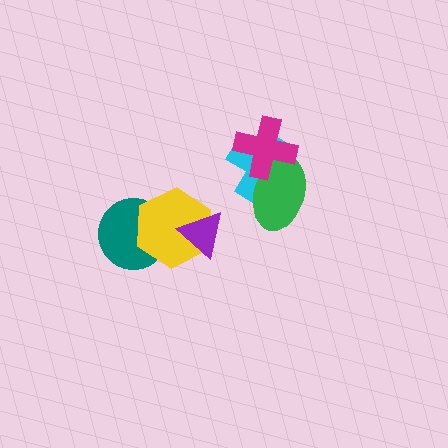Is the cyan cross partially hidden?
Yes, it is partially covered by another shape.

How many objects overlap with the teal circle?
1 object overlaps with the teal circle.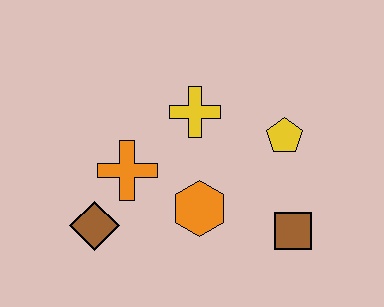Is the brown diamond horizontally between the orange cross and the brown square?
No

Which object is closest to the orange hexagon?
The orange cross is closest to the orange hexagon.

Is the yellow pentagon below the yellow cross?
Yes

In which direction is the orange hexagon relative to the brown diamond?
The orange hexagon is to the right of the brown diamond.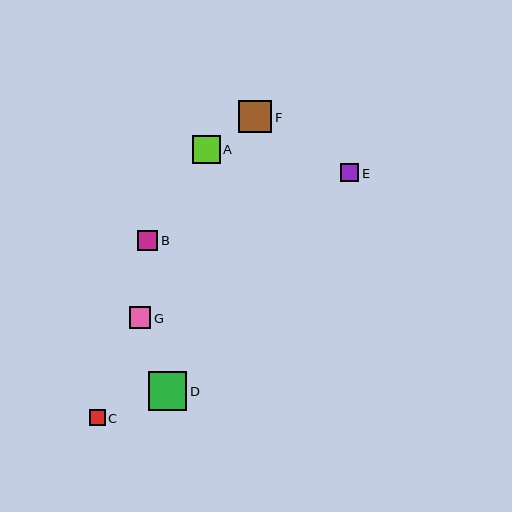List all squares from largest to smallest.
From largest to smallest: D, F, A, G, B, E, C.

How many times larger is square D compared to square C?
Square D is approximately 2.4 times the size of square C.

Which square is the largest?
Square D is the largest with a size of approximately 38 pixels.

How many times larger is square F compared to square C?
Square F is approximately 2.1 times the size of square C.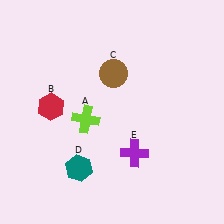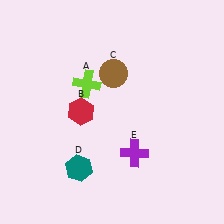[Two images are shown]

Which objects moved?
The objects that moved are: the lime cross (A), the red hexagon (B).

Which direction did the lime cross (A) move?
The lime cross (A) moved up.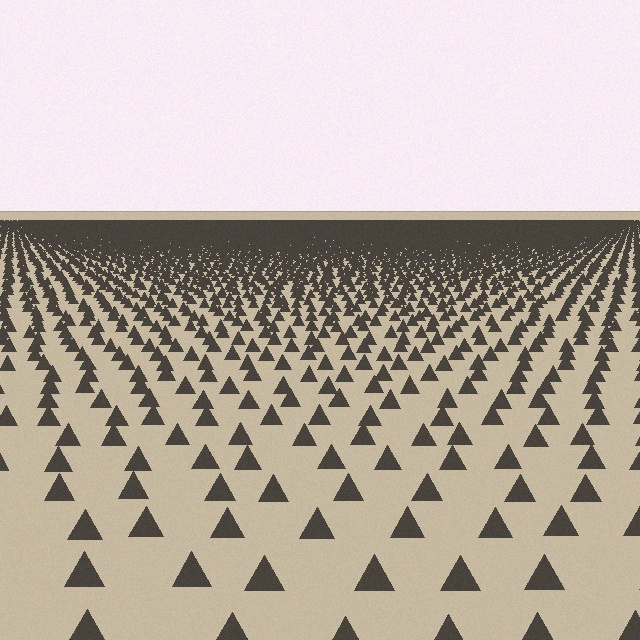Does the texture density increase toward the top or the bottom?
Density increases toward the top.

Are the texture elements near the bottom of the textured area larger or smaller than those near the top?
Larger. Near the bottom, elements are closer to the viewer and appear at a bigger on-screen size.